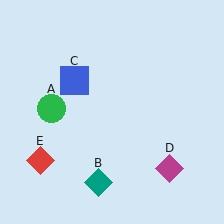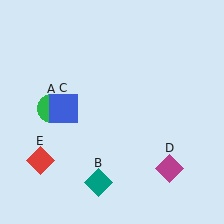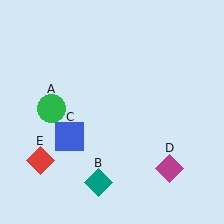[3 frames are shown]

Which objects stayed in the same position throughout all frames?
Green circle (object A) and teal diamond (object B) and magenta diamond (object D) and red diamond (object E) remained stationary.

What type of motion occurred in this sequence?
The blue square (object C) rotated counterclockwise around the center of the scene.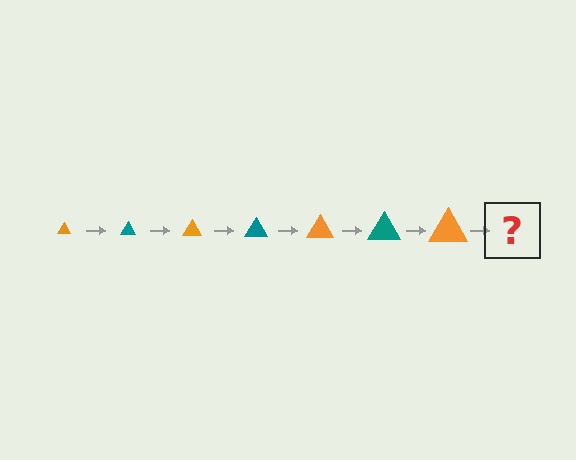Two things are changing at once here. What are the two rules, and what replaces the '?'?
The two rules are that the triangle grows larger each step and the color cycles through orange and teal. The '?' should be a teal triangle, larger than the previous one.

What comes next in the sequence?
The next element should be a teal triangle, larger than the previous one.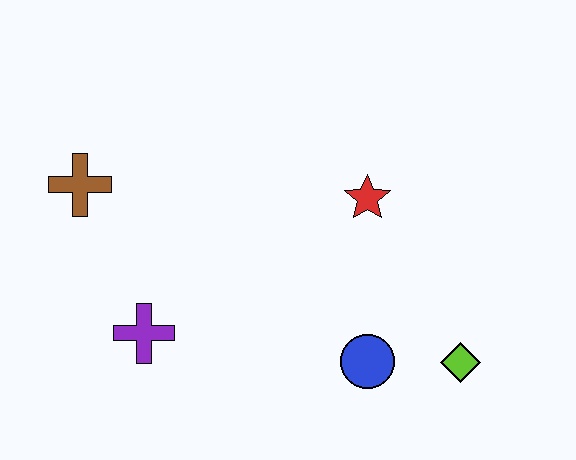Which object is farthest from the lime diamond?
The brown cross is farthest from the lime diamond.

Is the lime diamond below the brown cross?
Yes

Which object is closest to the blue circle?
The lime diamond is closest to the blue circle.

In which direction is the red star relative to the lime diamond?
The red star is above the lime diamond.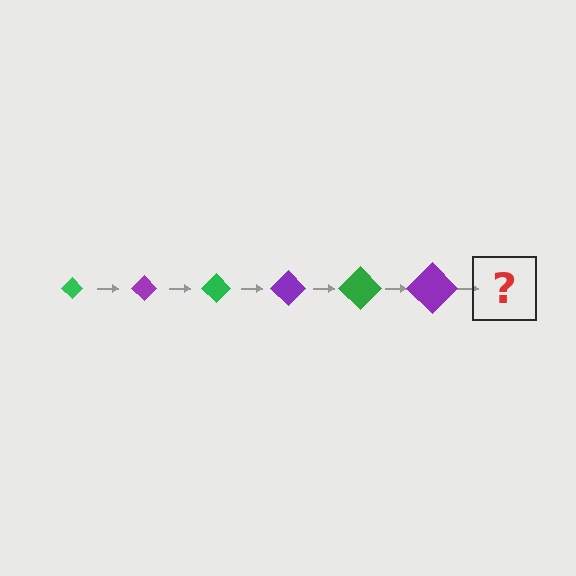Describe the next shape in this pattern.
It should be a green diamond, larger than the previous one.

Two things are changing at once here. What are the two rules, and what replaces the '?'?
The two rules are that the diamond grows larger each step and the color cycles through green and purple. The '?' should be a green diamond, larger than the previous one.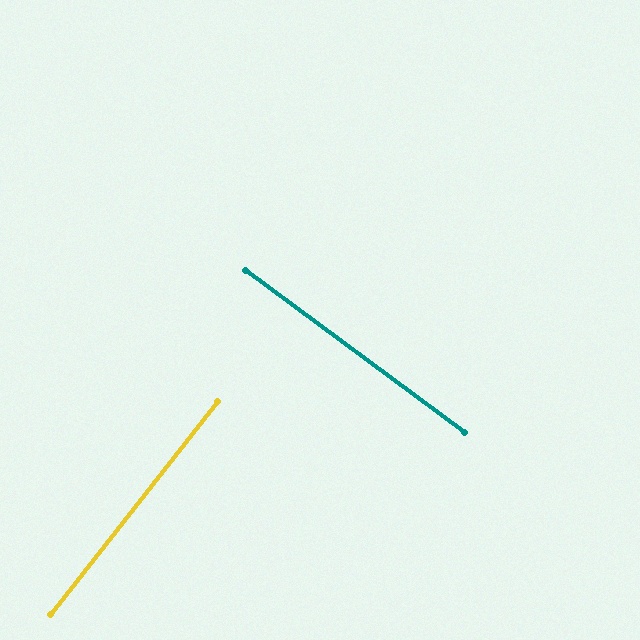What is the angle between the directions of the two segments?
Approximately 89 degrees.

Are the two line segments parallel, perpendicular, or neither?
Perpendicular — they meet at approximately 89°.